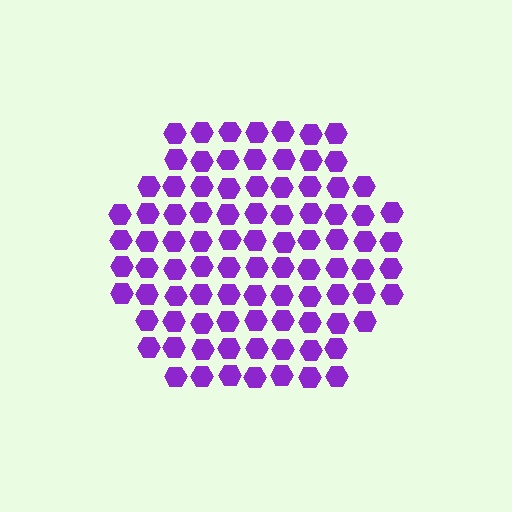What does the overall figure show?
The overall figure shows a hexagon.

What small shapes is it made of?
It is made of small hexagons.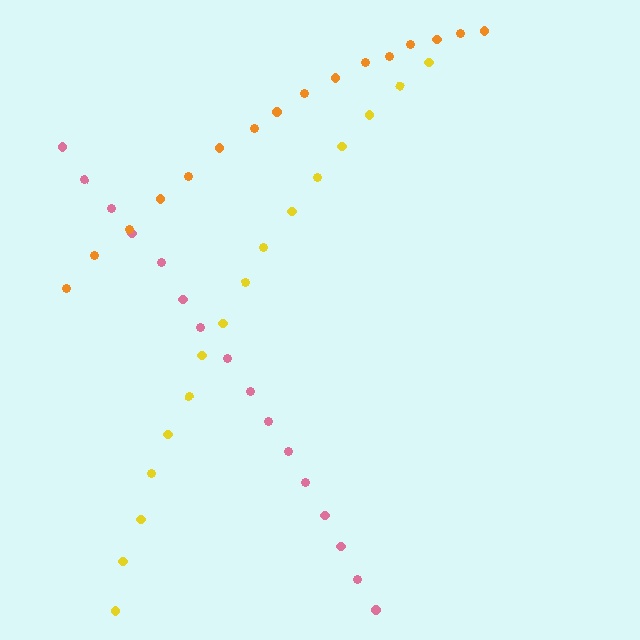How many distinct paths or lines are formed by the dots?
There are 3 distinct paths.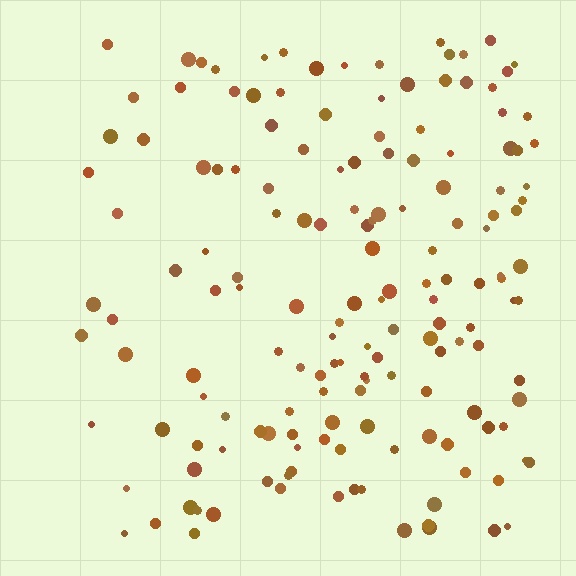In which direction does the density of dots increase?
From left to right, with the right side densest.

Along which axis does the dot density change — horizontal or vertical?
Horizontal.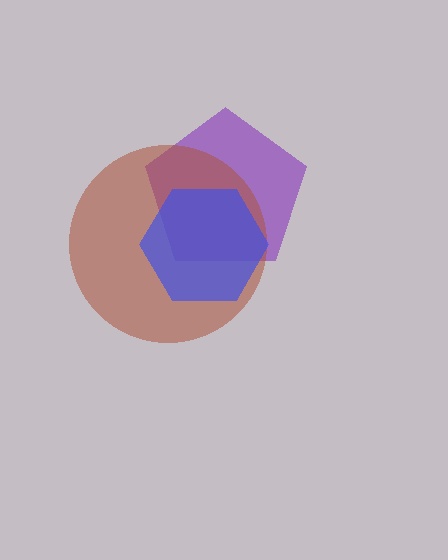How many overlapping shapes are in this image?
There are 3 overlapping shapes in the image.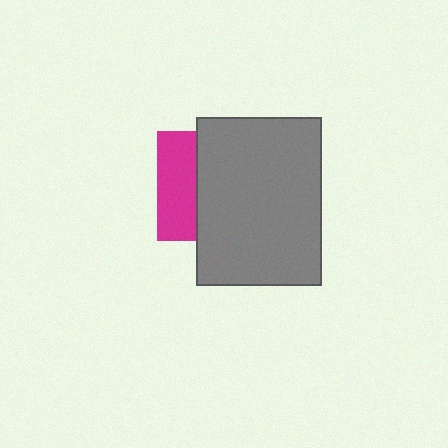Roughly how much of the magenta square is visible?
A small part of it is visible (roughly 35%).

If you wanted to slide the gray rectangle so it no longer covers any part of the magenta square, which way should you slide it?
Slide it right — that is the most direct way to separate the two shapes.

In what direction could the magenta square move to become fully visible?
The magenta square could move left. That would shift it out from behind the gray rectangle entirely.